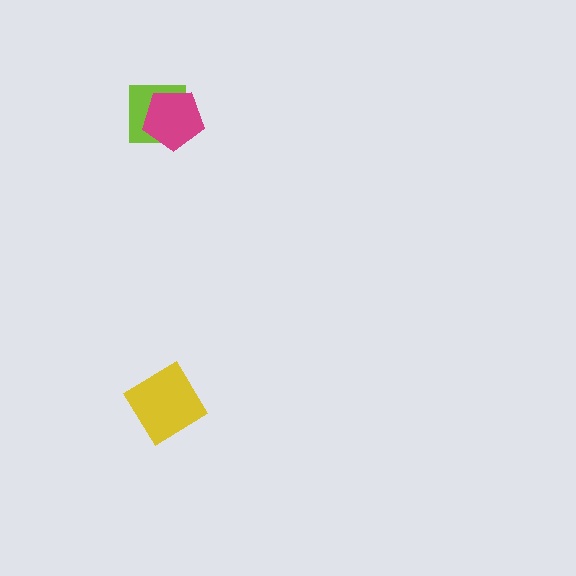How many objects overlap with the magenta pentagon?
1 object overlaps with the magenta pentagon.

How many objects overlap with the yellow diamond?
0 objects overlap with the yellow diamond.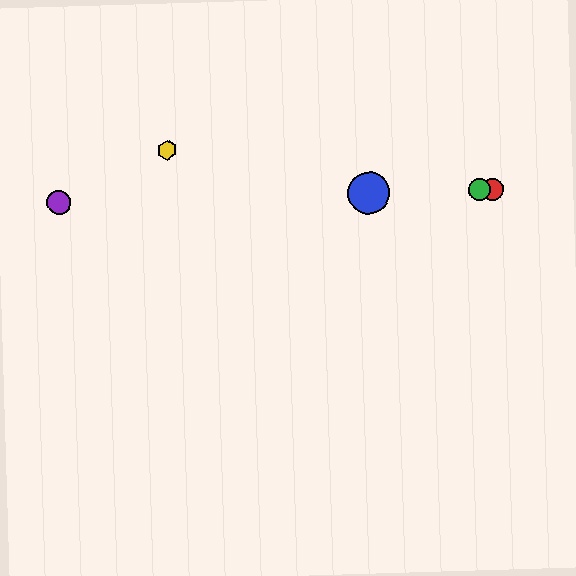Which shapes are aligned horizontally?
The red circle, the blue circle, the green circle, the purple circle are aligned horizontally.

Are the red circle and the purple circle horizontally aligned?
Yes, both are at y≈189.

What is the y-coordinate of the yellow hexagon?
The yellow hexagon is at y≈150.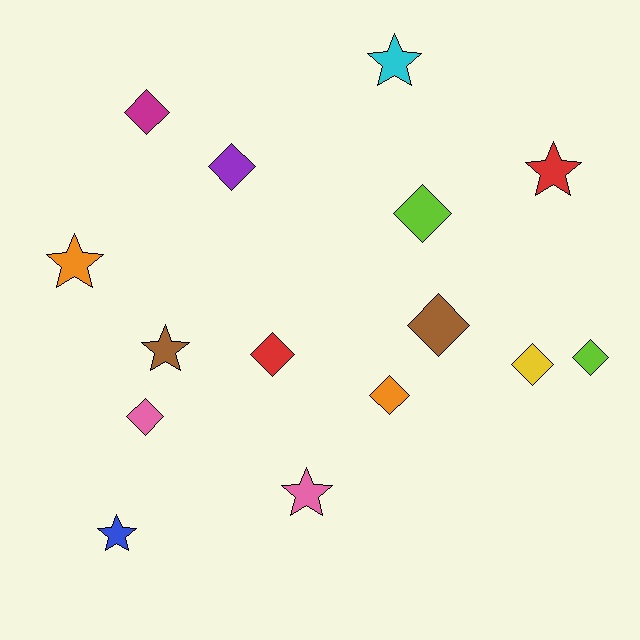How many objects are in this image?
There are 15 objects.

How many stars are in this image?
There are 6 stars.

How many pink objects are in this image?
There are 2 pink objects.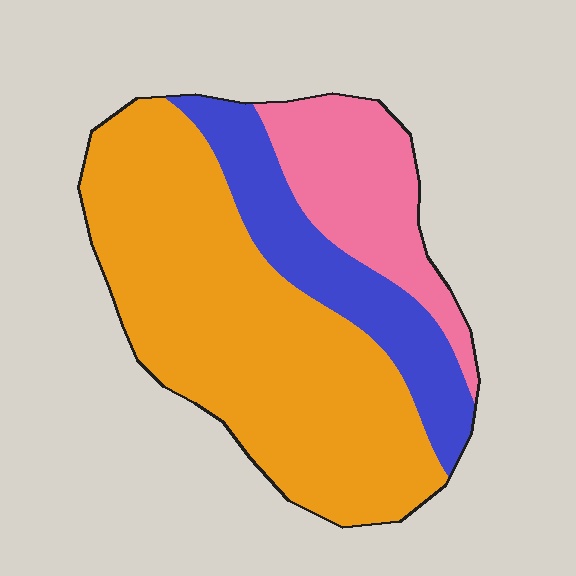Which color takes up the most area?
Orange, at roughly 60%.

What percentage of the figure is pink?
Pink takes up about one fifth (1/5) of the figure.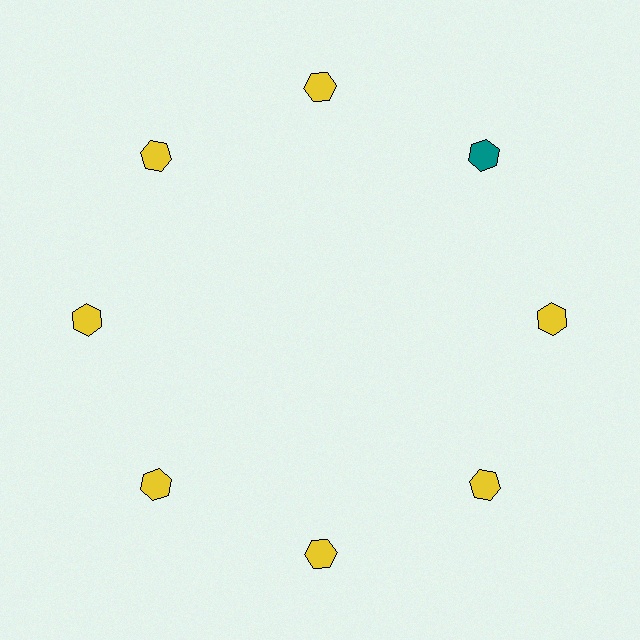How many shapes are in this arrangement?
There are 8 shapes arranged in a ring pattern.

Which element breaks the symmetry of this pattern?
The teal hexagon at roughly the 2 o'clock position breaks the symmetry. All other shapes are yellow hexagons.